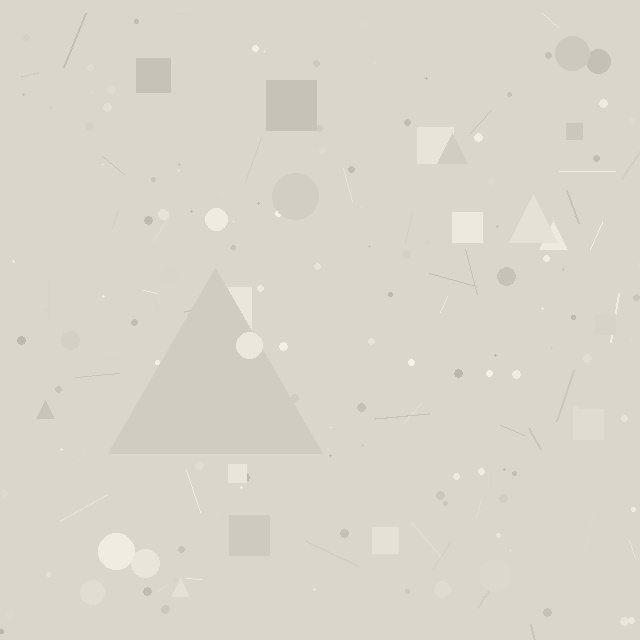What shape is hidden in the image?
A triangle is hidden in the image.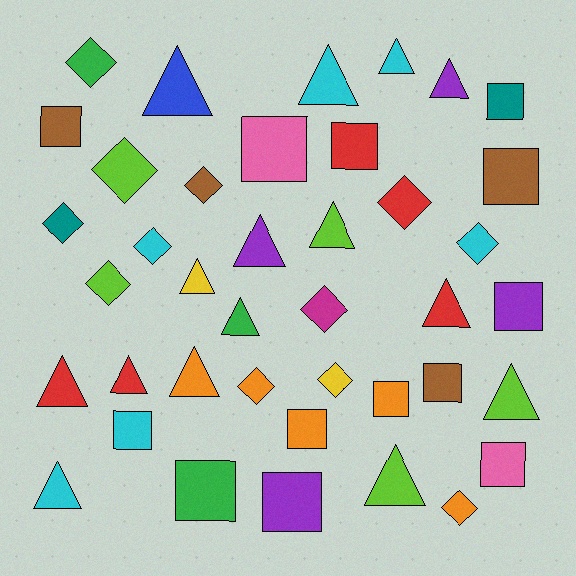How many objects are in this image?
There are 40 objects.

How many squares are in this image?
There are 13 squares.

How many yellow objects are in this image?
There are 2 yellow objects.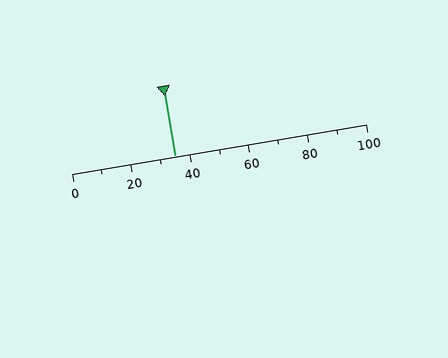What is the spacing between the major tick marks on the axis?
The major ticks are spaced 20 apart.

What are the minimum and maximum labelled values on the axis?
The axis runs from 0 to 100.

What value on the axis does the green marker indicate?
The marker indicates approximately 35.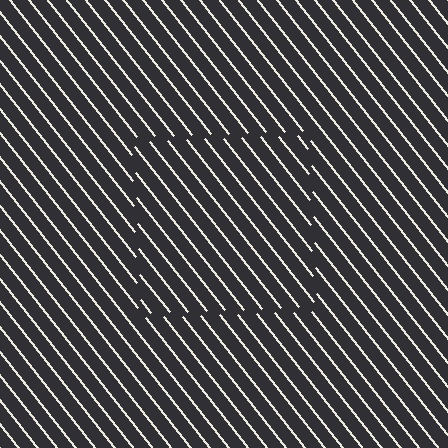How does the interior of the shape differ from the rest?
The interior of the shape contains the same grating, shifted by half a period — the contour is defined by the phase discontinuity where line-ends from the inner and outer gratings abut.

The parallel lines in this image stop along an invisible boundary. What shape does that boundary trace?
An illusory square. The interior of the shape contains the same grating, shifted by half a period — the contour is defined by the phase discontinuity where line-ends from the inner and outer gratings abut.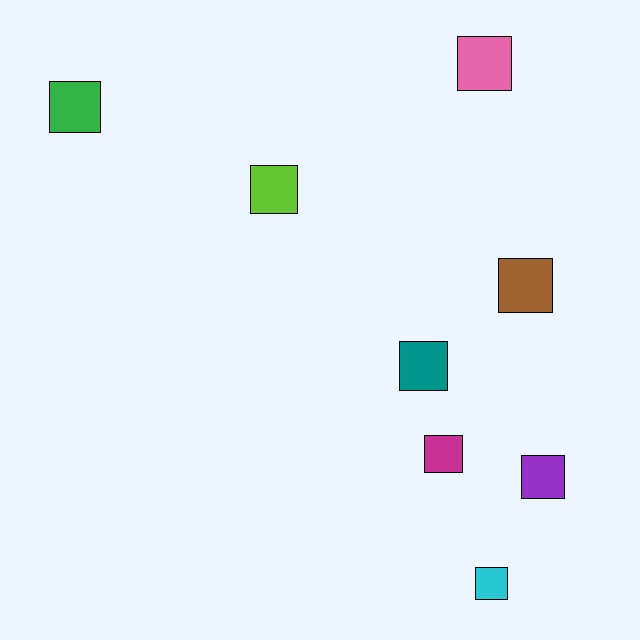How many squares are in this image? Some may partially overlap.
There are 8 squares.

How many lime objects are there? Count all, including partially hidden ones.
There is 1 lime object.